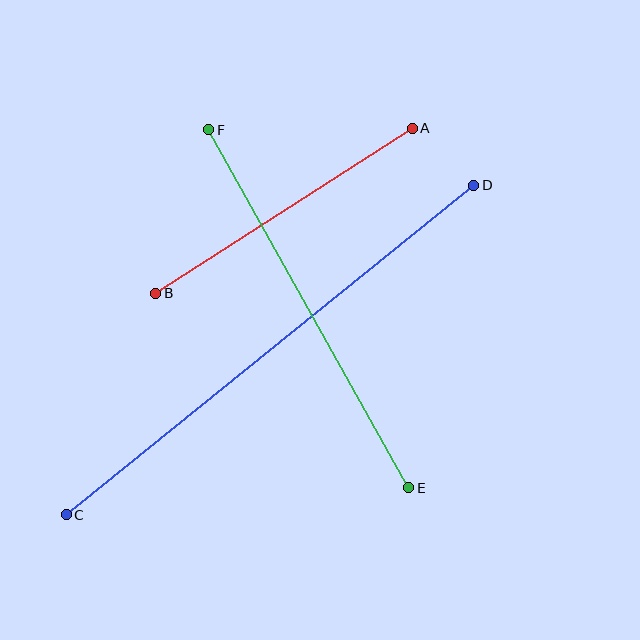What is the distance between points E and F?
The distance is approximately 410 pixels.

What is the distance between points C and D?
The distance is approximately 524 pixels.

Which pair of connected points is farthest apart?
Points C and D are farthest apart.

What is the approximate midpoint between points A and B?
The midpoint is at approximately (284, 211) pixels.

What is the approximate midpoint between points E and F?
The midpoint is at approximately (309, 309) pixels.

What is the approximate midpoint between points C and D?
The midpoint is at approximately (270, 350) pixels.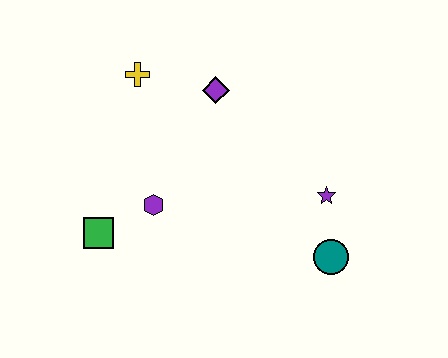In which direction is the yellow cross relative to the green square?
The yellow cross is above the green square.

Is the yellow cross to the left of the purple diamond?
Yes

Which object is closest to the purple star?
The teal circle is closest to the purple star.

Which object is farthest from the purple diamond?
The teal circle is farthest from the purple diamond.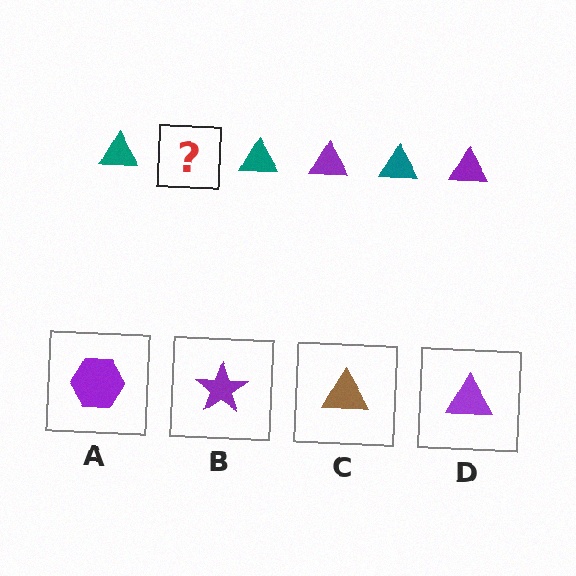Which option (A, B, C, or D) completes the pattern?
D.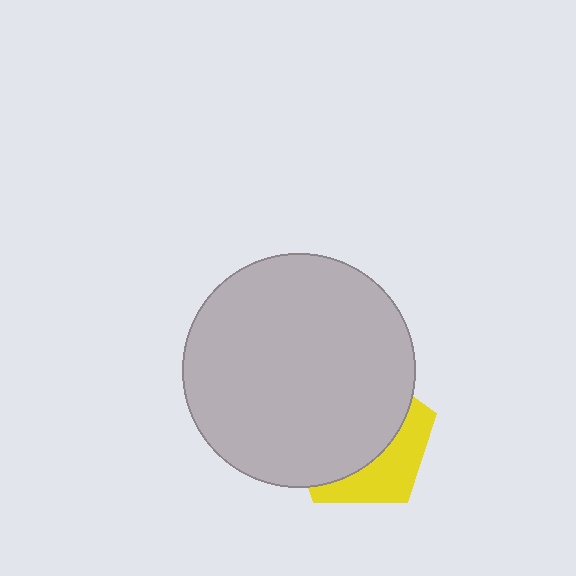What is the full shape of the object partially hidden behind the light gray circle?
The partially hidden object is a yellow pentagon.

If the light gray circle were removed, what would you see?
You would see the complete yellow pentagon.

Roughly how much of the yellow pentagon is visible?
A small part of it is visible (roughly 34%).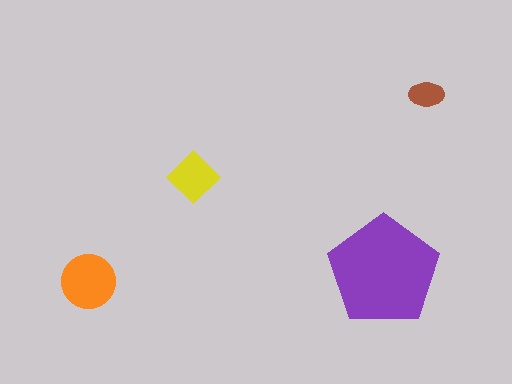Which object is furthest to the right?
The brown ellipse is rightmost.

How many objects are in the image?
There are 4 objects in the image.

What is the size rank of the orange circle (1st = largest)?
2nd.